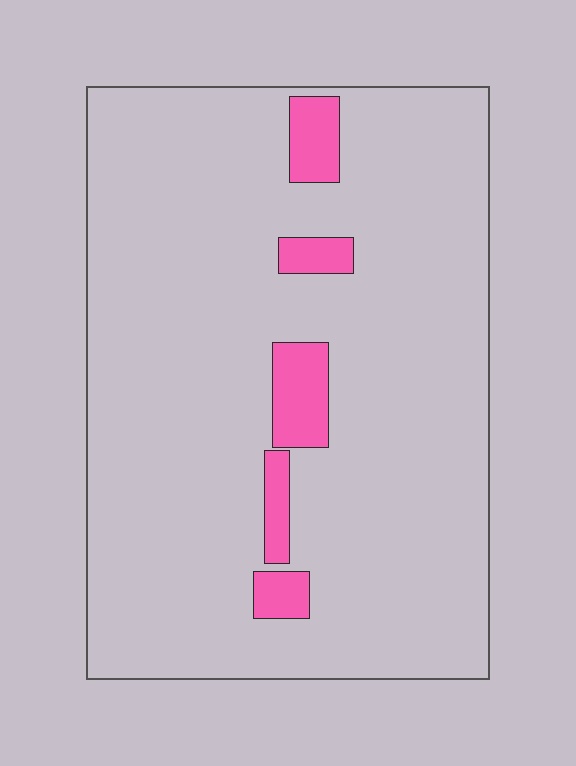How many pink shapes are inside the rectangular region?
5.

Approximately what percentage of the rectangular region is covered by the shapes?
Approximately 10%.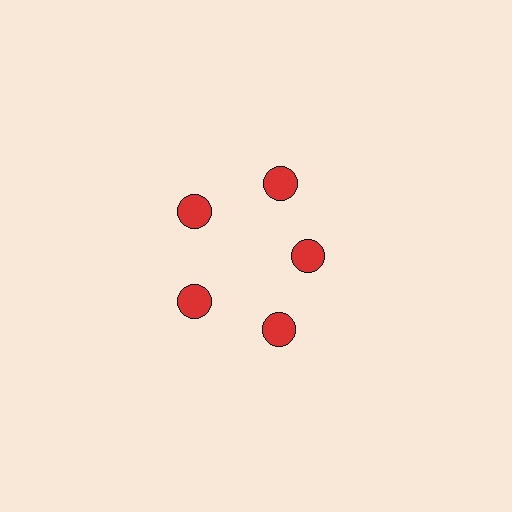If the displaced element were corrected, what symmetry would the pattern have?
It would have 5-fold rotational symmetry — the pattern would map onto itself every 72 degrees.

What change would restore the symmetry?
The symmetry would be restored by moving it outward, back onto the ring so that all 5 circles sit at equal angles and equal distance from the center.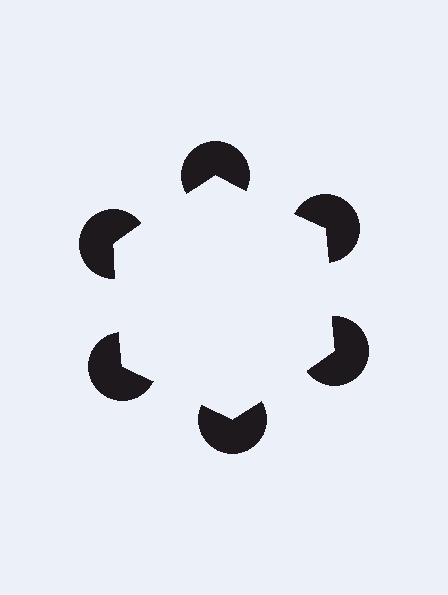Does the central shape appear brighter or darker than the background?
It typically appears slightly brighter than the background, even though no actual brightness change is drawn.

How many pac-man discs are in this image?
There are 6 — one at each vertex of the illusory hexagon.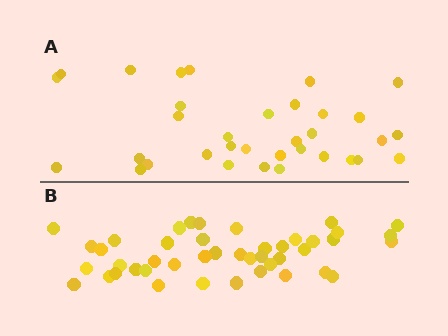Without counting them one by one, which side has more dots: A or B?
Region B (the bottom region) has more dots.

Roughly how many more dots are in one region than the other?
Region B has roughly 10 or so more dots than region A.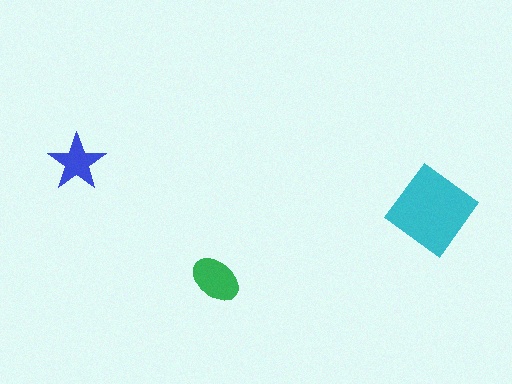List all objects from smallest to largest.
The blue star, the green ellipse, the cyan diamond.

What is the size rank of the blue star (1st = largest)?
3rd.